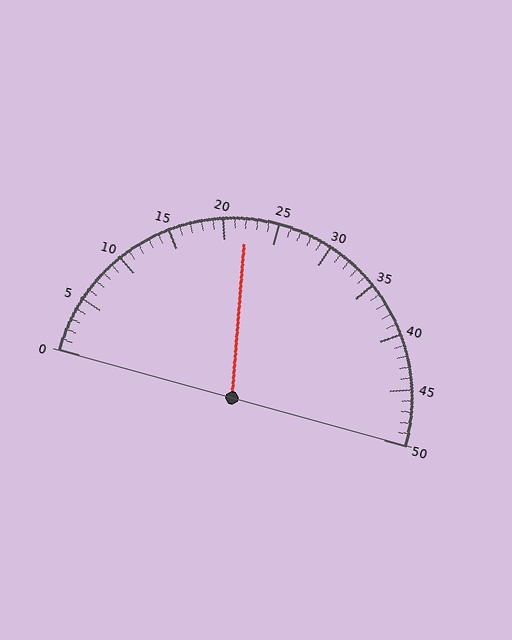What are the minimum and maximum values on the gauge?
The gauge ranges from 0 to 50.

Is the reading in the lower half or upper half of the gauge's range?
The reading is in the lower half of the range (0 to 50).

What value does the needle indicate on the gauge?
The needle indicates approximately 22.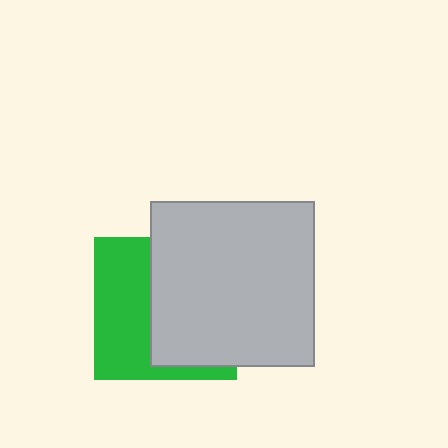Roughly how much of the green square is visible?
A small part of it is visible (roughly 44%).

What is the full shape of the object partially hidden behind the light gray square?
The partially hidden object is a green square.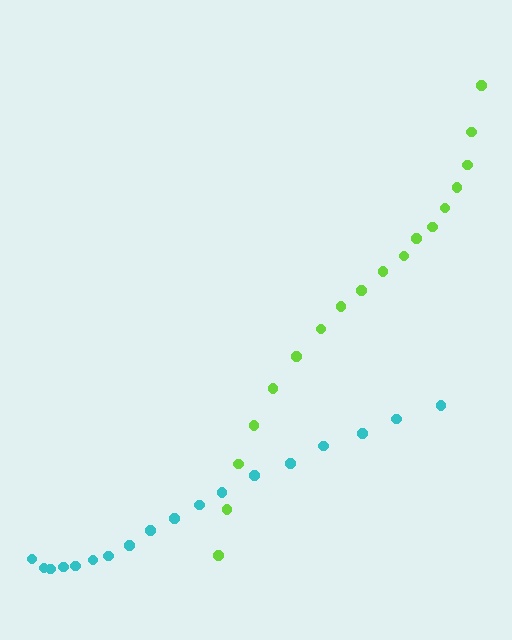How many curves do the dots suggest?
There are 2 distinct paths.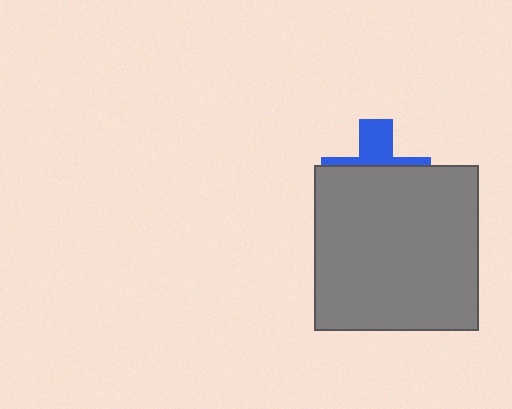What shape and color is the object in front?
The object in front is a gray square.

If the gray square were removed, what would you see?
You would see the complete blue cross.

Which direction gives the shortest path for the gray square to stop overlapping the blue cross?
Moving down gives the shortest separation.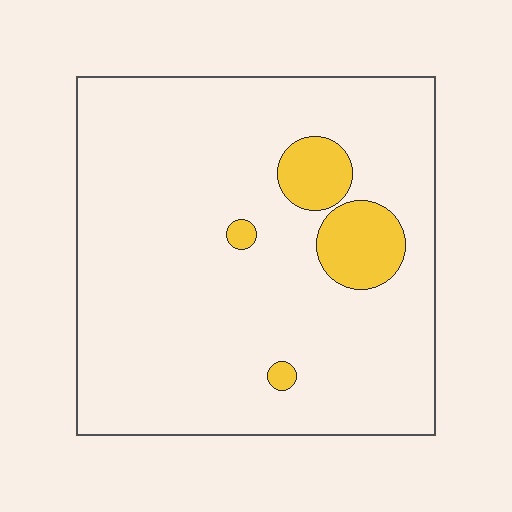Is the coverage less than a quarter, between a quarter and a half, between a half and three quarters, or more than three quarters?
Less than a quarter.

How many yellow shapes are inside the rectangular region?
4.